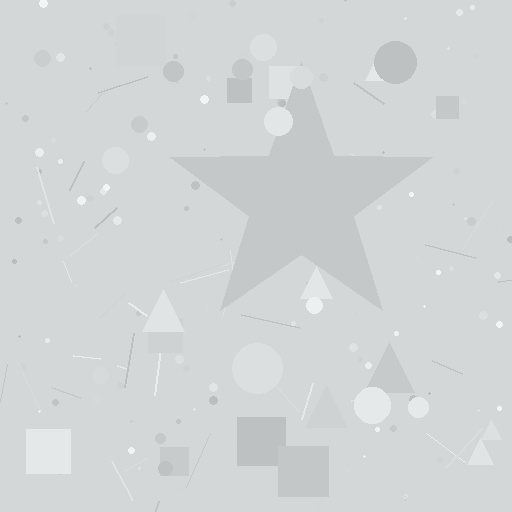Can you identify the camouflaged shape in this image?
The camouflaged shape is a star.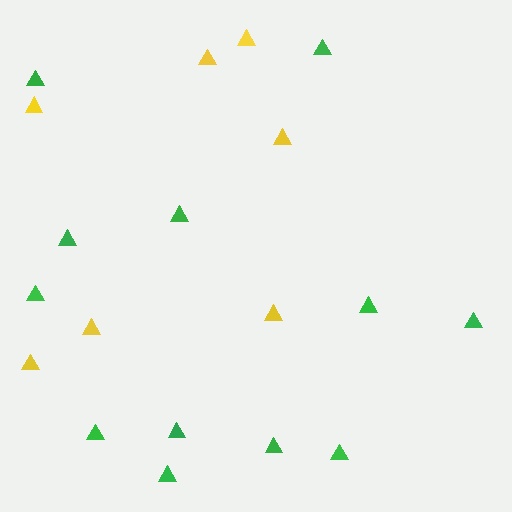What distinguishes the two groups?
There are 2 groups: one group of yellow triangles (7) and one group of green triangles (12).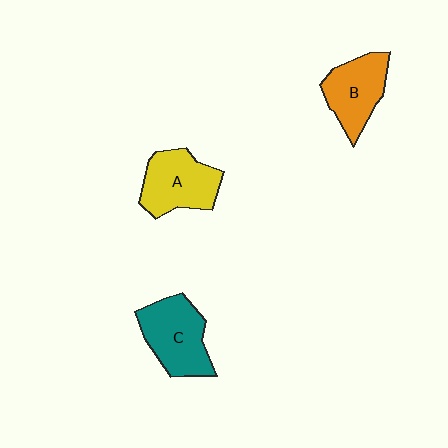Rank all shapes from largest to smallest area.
From largest to smallest: C (teal), A (yellow), B (orange).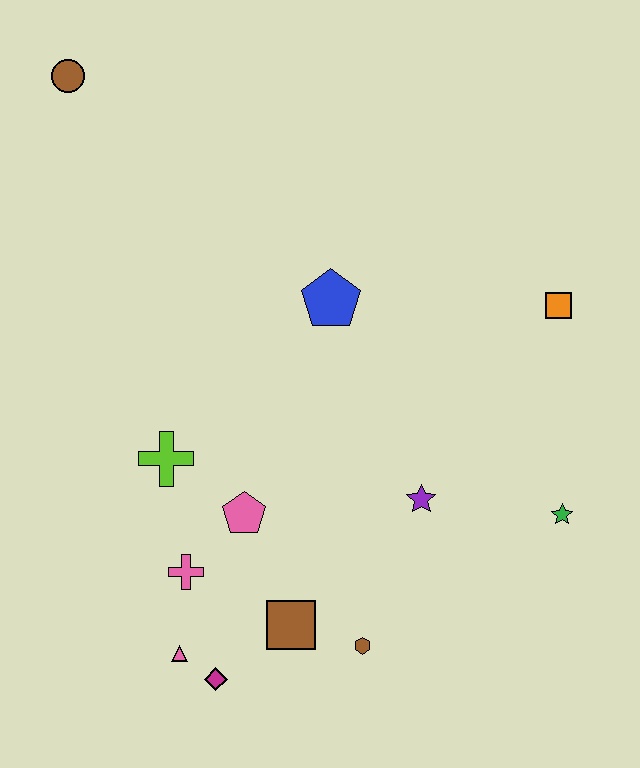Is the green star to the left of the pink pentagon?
No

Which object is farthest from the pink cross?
The brown circle is farthest from the pink cross.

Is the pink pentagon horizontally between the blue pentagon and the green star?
No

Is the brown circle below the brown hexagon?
No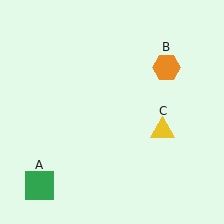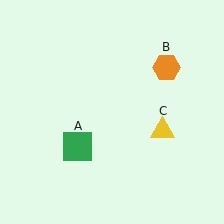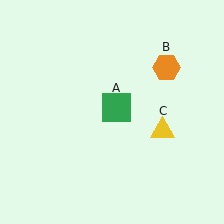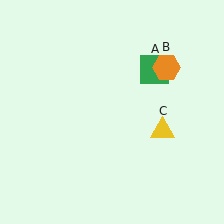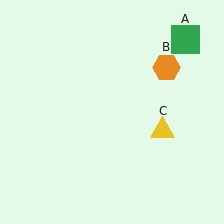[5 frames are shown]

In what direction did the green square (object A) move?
The green square (object A) moved up and to the right.